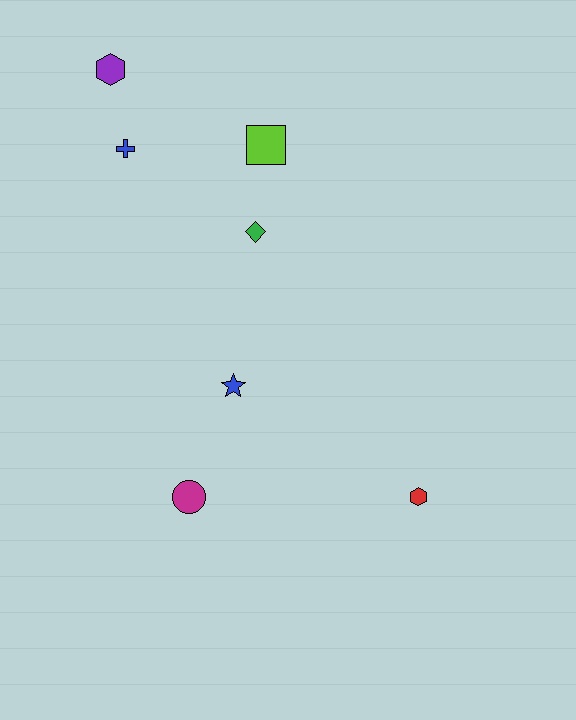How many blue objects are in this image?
There are 2 blue objects.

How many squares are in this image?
There is 1 square.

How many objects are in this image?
There are 7 objects.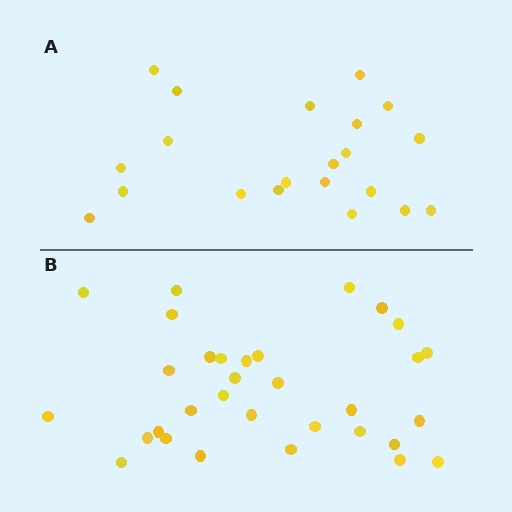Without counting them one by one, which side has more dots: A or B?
Region B (the bottom region) has more dots.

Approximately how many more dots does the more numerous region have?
Region B has roughly 12 or so more dots than region A.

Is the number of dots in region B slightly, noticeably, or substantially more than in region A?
Region B has substantially more. The ratio is roughly 1.5 to 1.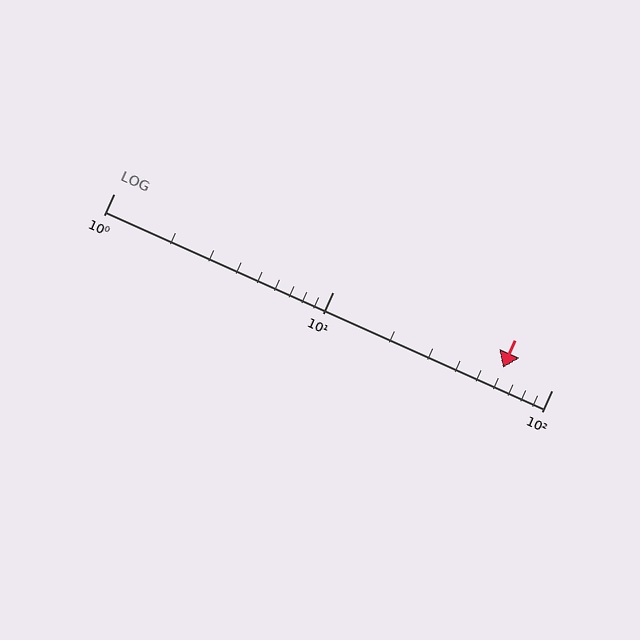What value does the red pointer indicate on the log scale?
The pointer indicates approximately 60.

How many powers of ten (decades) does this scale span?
The scale spans 2 decades, from 1 to 100.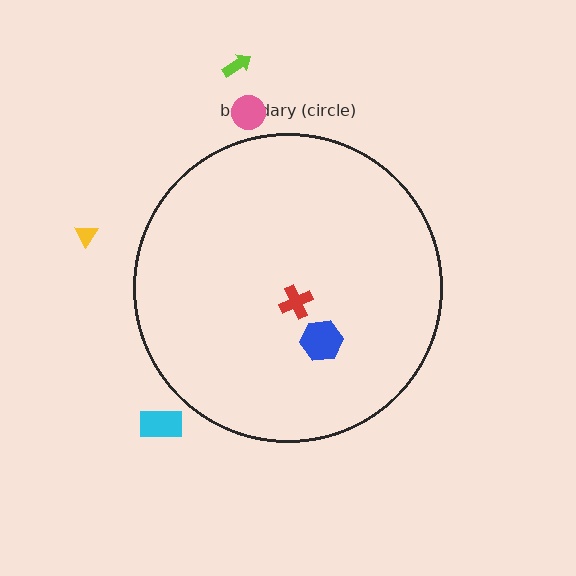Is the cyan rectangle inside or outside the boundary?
Outside.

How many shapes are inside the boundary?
2 inside, 4 outside.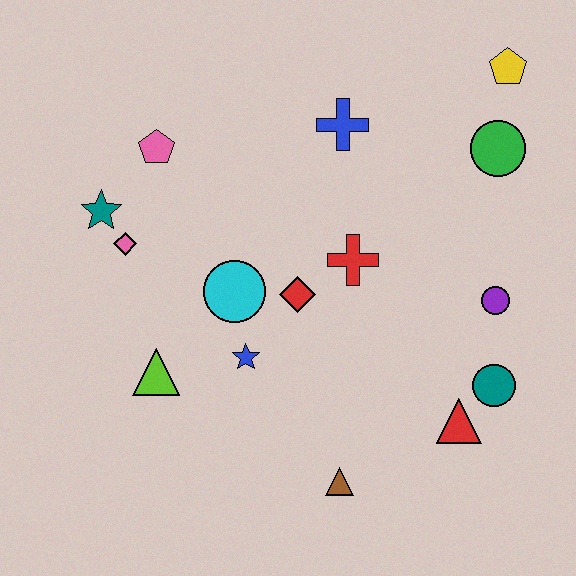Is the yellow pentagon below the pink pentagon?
No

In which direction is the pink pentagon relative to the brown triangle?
The pink pentagon is above the brown triangle.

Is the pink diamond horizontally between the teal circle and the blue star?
No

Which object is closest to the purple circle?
The teal circle is closest to the purple circle.